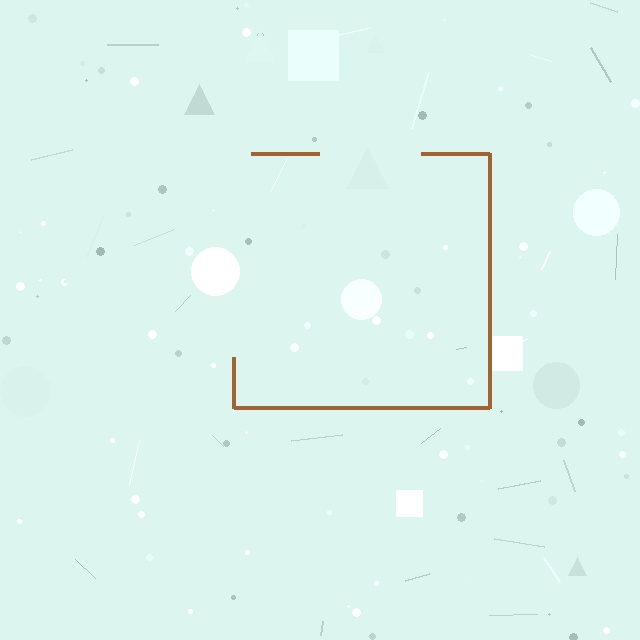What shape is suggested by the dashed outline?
The dashed outline suggests a square.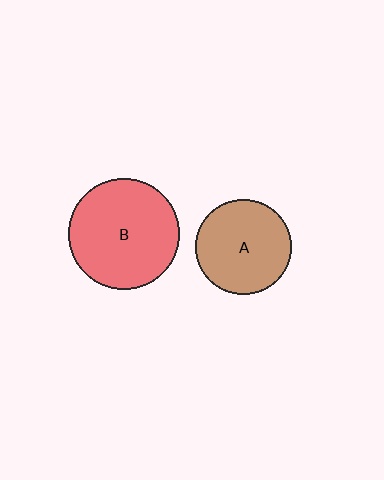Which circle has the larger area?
Circle B (red).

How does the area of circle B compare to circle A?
Approximately 1.3 times.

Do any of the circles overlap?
No, none of the circles overlap.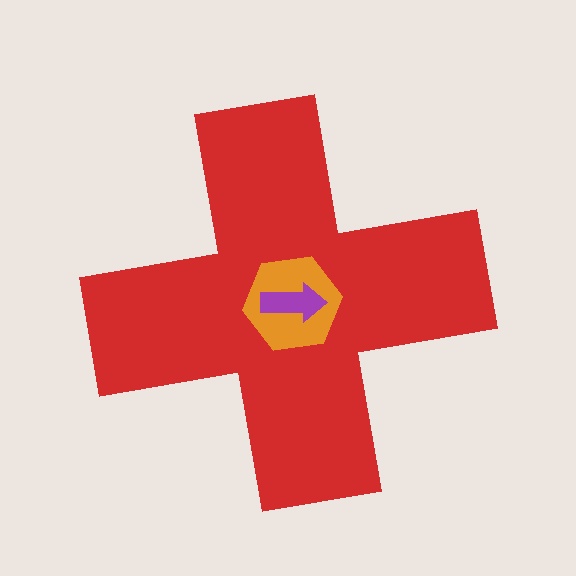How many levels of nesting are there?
3.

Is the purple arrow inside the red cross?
Yes.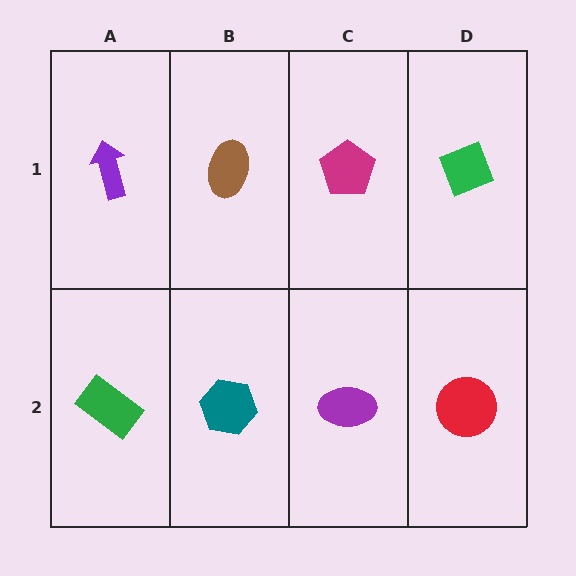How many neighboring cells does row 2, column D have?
2.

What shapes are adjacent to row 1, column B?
A teal hexagon (row 2, column B), a purple arrow (row 1, column A), a magenta pentagon (row 1, column C).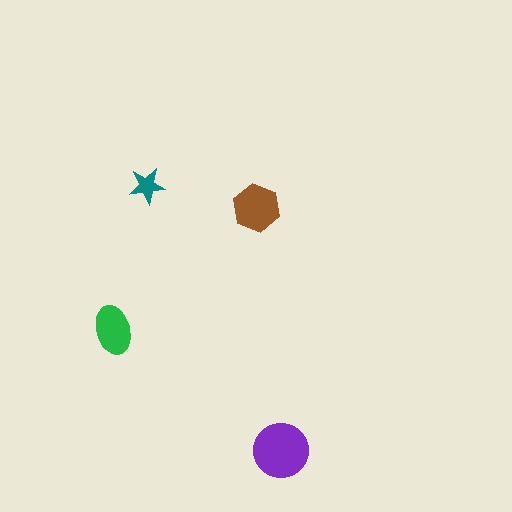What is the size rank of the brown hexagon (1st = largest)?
2nd.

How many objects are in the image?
There are 4 objects in the image.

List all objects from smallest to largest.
The teal star, the green ellipse, the brown hexagon, the purple circle.